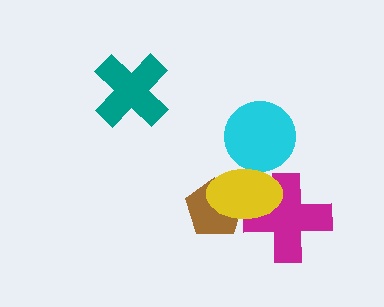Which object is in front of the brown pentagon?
The yellow ellipse is in front of the brown pentagon.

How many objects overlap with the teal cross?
0 objects overlap with the teal cross.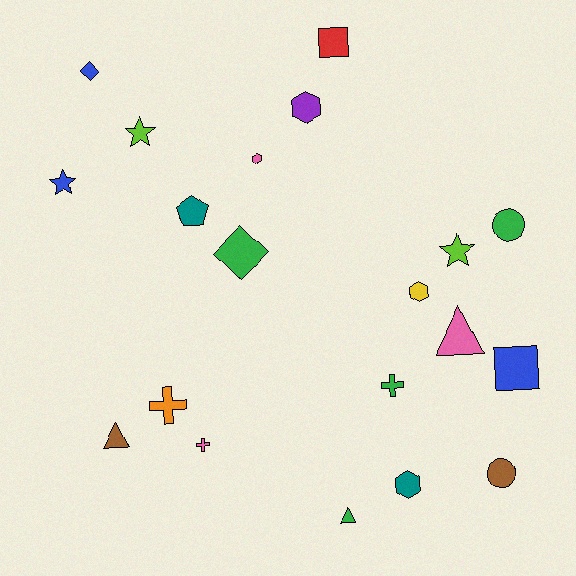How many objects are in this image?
There are 20 objects.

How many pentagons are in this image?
There is 1 pentagon.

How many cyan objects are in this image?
There are no cyan objects.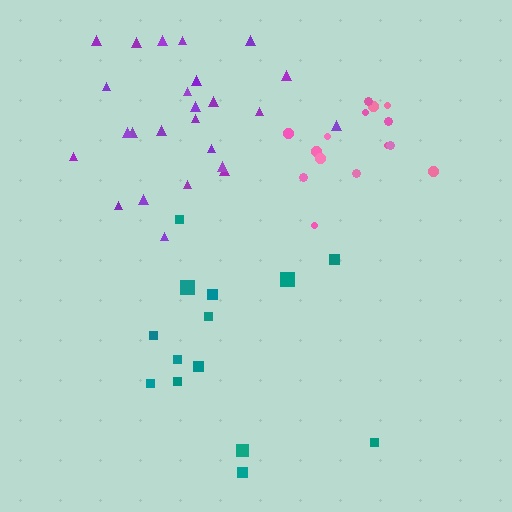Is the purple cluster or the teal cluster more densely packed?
Purple.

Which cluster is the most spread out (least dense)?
Teal.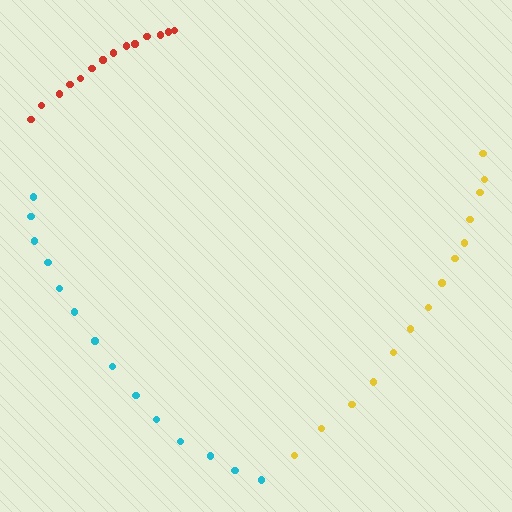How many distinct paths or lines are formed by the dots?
There are 3 distinct paths.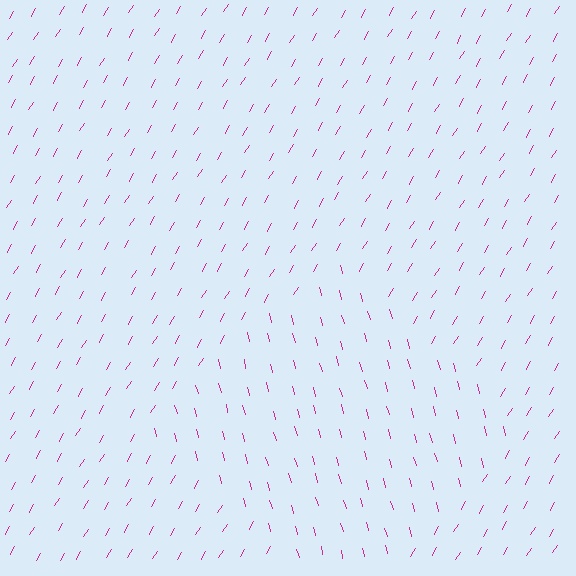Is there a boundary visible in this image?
Yes, there is a texture boundary formed by a change in line orientation.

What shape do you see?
I see a diamond.